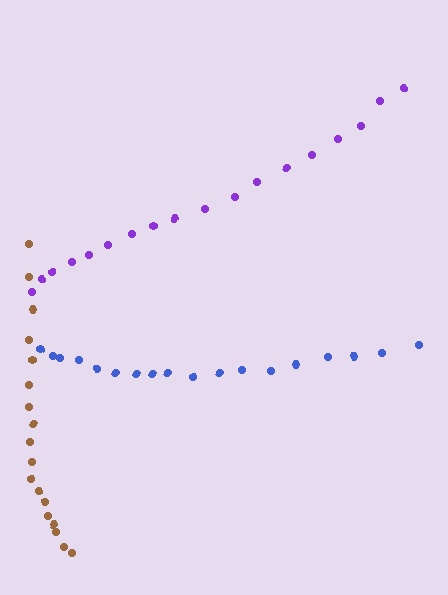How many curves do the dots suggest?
There are 3 distinct paths.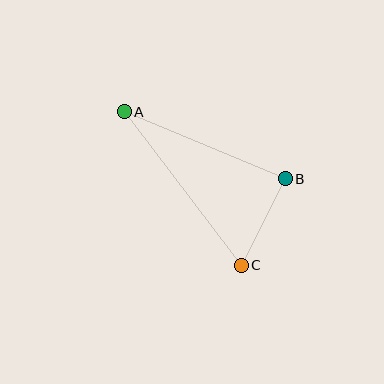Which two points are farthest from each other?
Points A and C are farthest from each other.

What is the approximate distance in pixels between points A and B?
The distance between A and B is approximately 174 pixels.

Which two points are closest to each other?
Points B and C are closest to each other.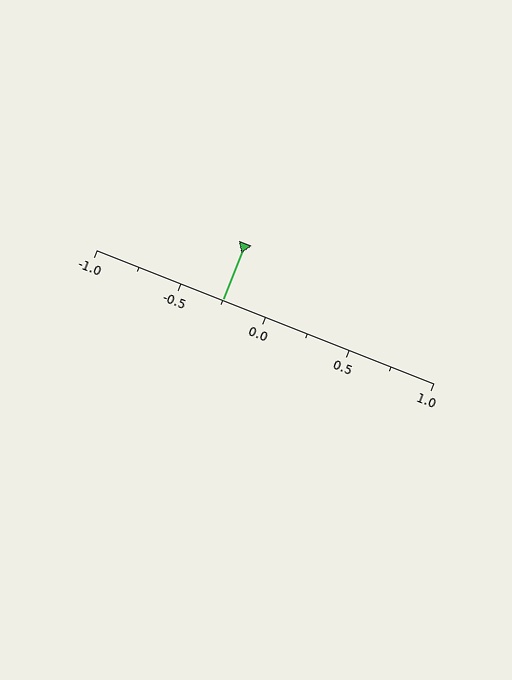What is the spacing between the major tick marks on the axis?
The major ticks are spaced 0.5 apart.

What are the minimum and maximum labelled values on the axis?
The axis runs from -1.0 to 1.0.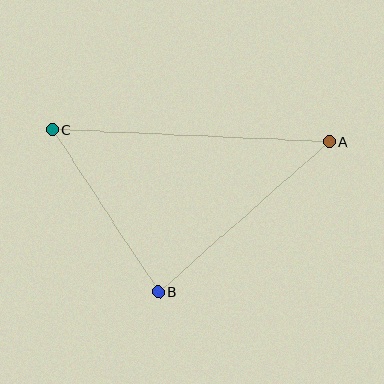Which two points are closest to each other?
Points B and C are closest to each other.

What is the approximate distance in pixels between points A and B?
The distance between A and B is approximately 227 pixels.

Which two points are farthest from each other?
Points A and C are farthest from each other.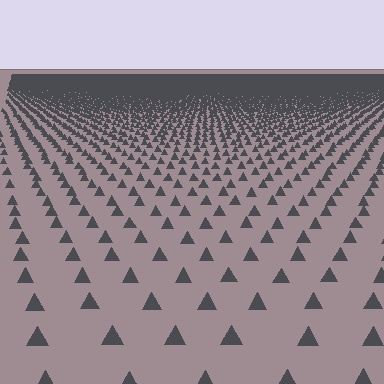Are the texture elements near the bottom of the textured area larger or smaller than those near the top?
Larger. Near the bottom, elements are closer to the viewer and appear at a bigger on-screen size.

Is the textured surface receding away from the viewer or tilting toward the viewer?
The surface is receding away from the viewer. Texture elements get smaller and denser toward the top.